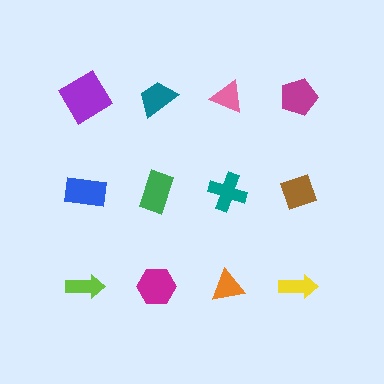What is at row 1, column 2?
A teal trapezoid.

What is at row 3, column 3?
An orange triangle.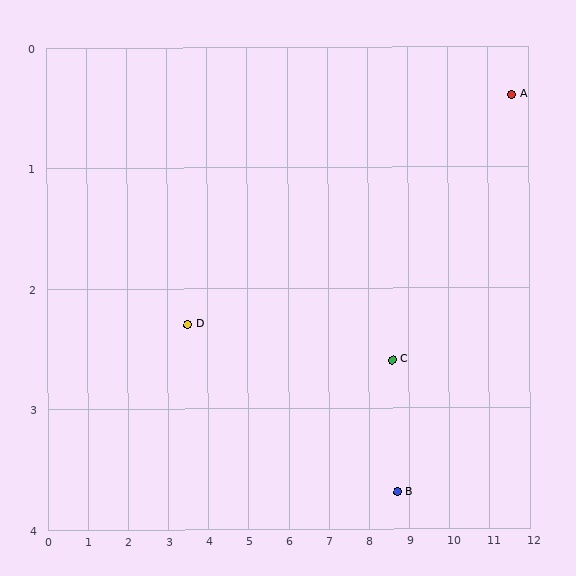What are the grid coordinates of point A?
Point A is at approximately (11.6, 0.4).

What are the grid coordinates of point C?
Point C is at approximately (8.6, 2.6).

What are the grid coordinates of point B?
Point B is at approximately (8.7, 3.7).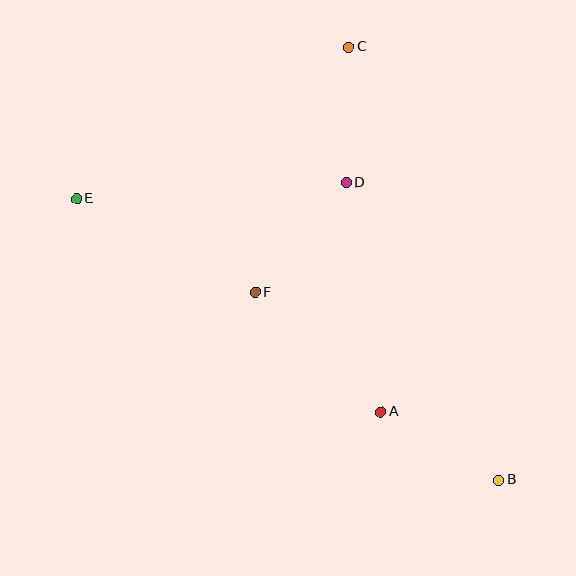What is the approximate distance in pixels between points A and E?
The distance between A and E is approximately 372 pixels.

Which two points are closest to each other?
Points C and D are closest to each other.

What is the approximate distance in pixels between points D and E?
The distance between D and E is approximately 270 pixels.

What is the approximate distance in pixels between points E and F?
The distance between E and F is approximately 202 pixels.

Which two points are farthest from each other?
Points B and E are farthest from each other.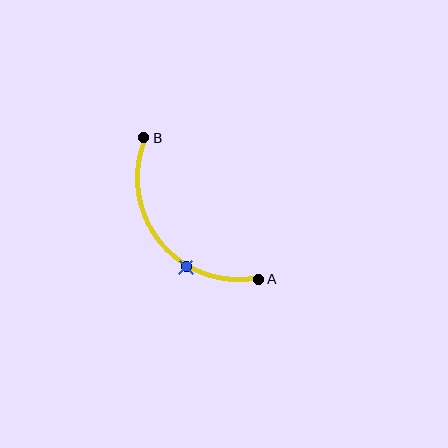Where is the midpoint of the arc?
The arc midpoint is the point on the curve farthest from the straight line joining A and B. It sits below and to the left of that line.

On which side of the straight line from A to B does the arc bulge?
The arc bulges below and to the left of the straight line connecting A and B.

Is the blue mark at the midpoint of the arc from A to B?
No. The blue mark lies on the arc but is closer to endpoint A. The arc midpoint would be at the point on the curve equidistant along the arc from both A and B.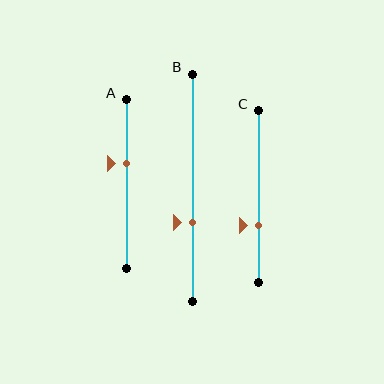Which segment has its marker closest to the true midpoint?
Segment A has its marker closest to the true midpoint.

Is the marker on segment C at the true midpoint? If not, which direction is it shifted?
No, the marker on segment C is shifted downward by about 17% of the segment length.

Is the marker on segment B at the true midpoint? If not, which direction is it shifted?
No, the marker on segment B is shifted downward by about 15% of the segment length.